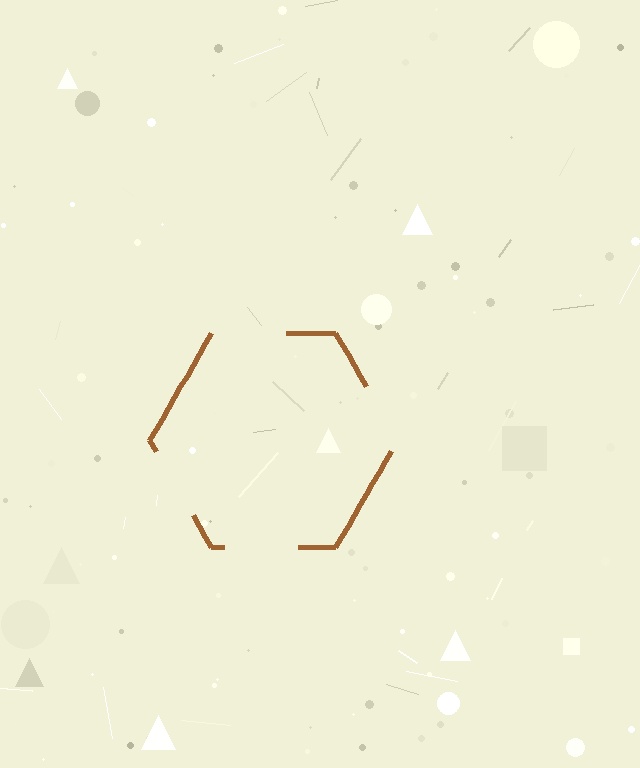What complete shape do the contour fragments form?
The contour fragments form a hexagon.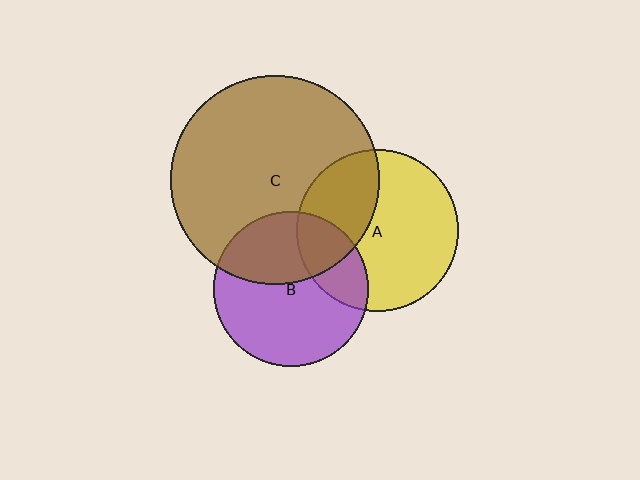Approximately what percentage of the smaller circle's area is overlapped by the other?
Approximately 25%.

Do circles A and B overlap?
Yes.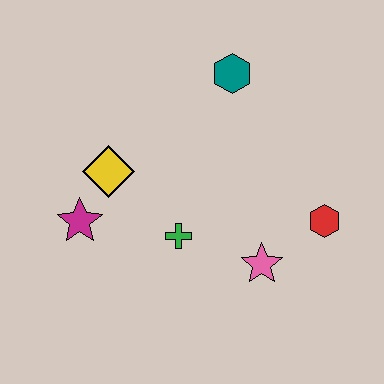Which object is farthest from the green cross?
The teal hexagon is farthest from the green cross.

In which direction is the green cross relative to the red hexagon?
The green cross is to the left of the red hexagon.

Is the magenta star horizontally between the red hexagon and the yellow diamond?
No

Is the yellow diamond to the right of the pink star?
No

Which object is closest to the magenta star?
The yellow diamond is closest to the magenta star.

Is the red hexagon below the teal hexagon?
Yes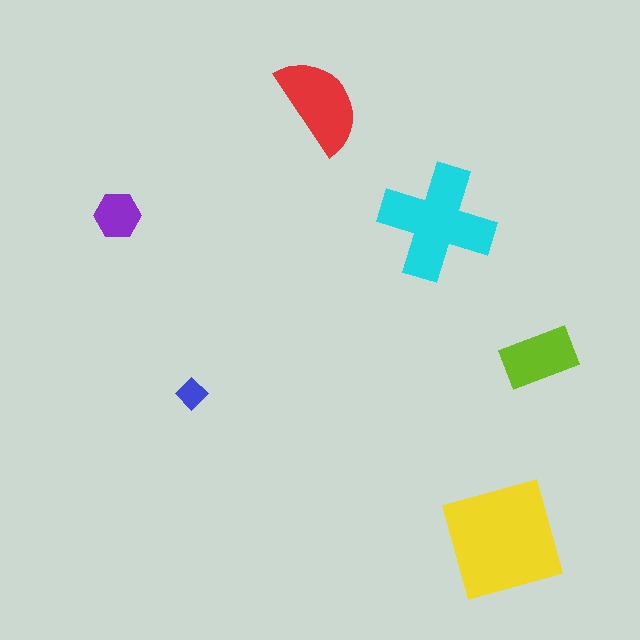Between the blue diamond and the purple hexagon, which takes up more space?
The purple hexagon.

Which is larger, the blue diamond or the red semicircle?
The red semicircle.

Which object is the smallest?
The blue diamond.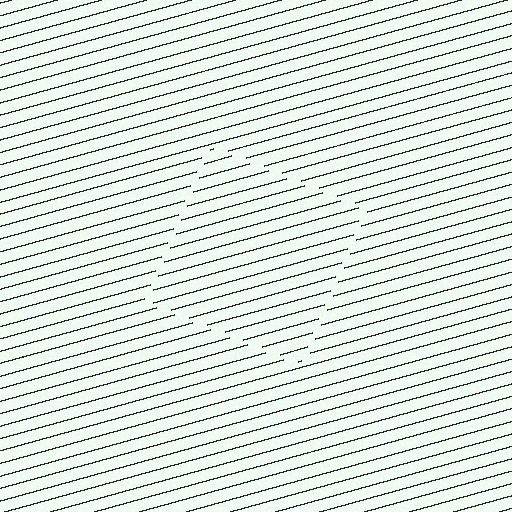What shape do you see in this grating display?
An illusory square. The interior of the shape contains the same grating, shifted by half a period — the contour is defined by the phase discontinuity where line-ends from the inner and outer gratings abut.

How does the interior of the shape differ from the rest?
The interior of the shape contains the same grating, shifted by half a period — the contour is defined by the phase discontinuity where line-ends from the inner and outer gratings abut.